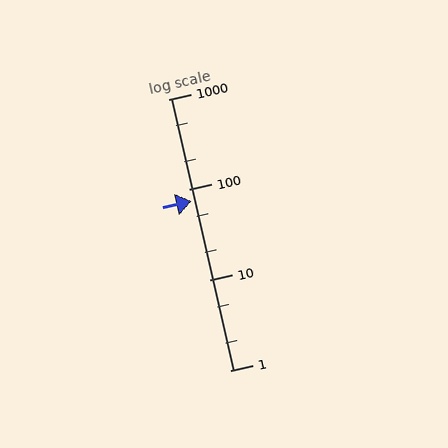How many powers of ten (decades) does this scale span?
The scale spans 3 decades, from 1 to 1000.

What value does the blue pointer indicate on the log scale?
The pointer indicates approximately 75.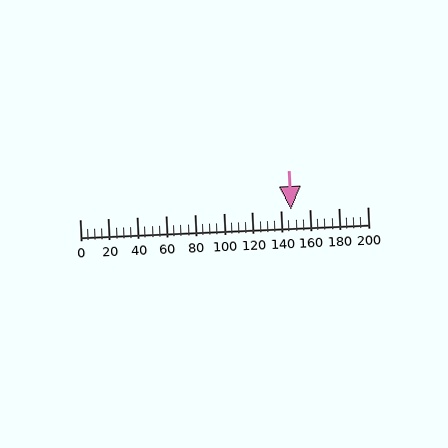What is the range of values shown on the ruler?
The ruler shows values from 0 to 200.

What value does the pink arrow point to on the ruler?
The pink arrow points to approximately 147.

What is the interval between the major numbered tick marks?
The major tick marks are spaced 20 units apart.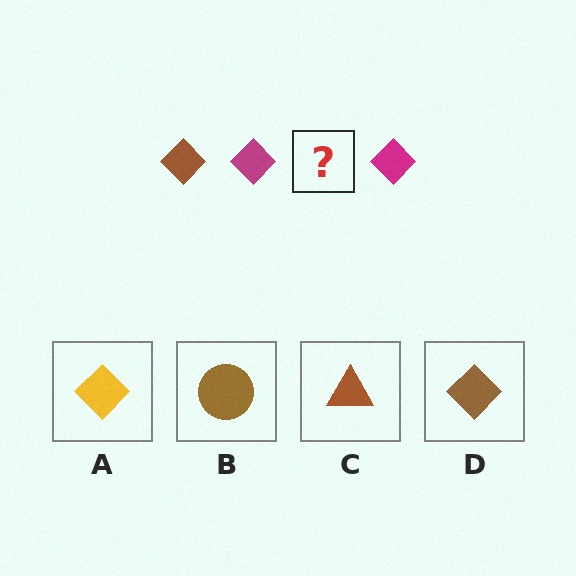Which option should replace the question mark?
Option D.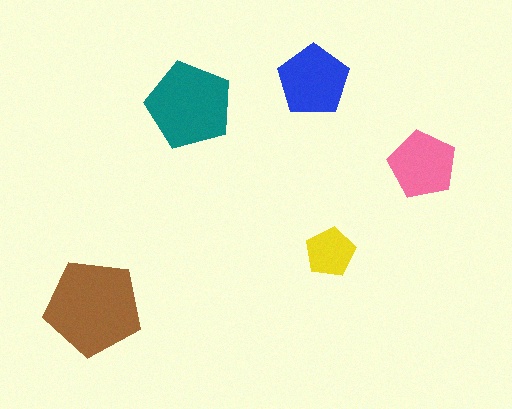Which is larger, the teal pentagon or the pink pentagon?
The teal one.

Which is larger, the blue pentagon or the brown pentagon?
The brown one.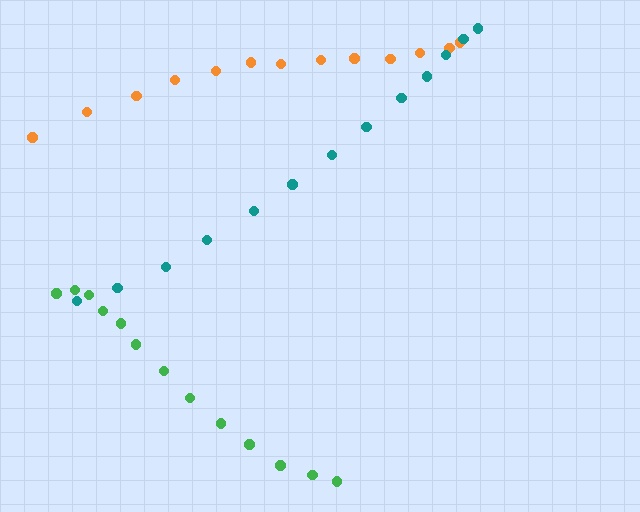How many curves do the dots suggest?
There are 3 distinct paths.